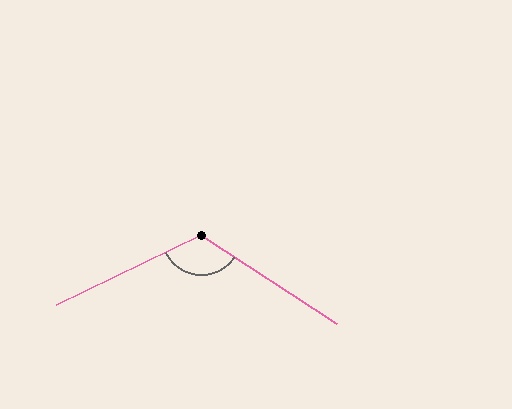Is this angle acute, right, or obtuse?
It is obtuse.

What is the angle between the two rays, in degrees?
Approximately 121 degrees.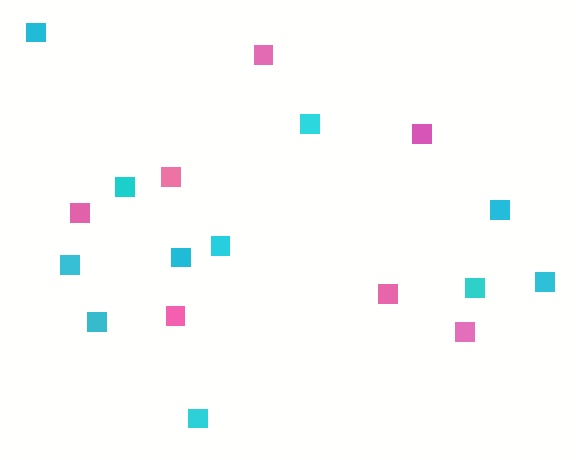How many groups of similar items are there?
There are 2 groups: one group of cyan squares (11) and one group of pink squares (7).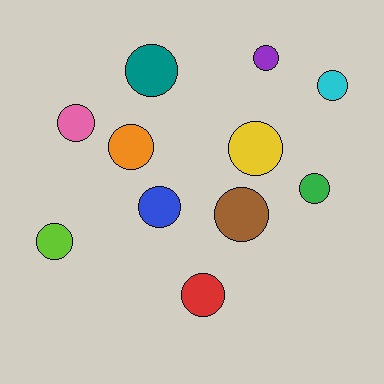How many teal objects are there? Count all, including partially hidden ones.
There is 1 teal object.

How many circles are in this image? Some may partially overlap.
There are 11 circles.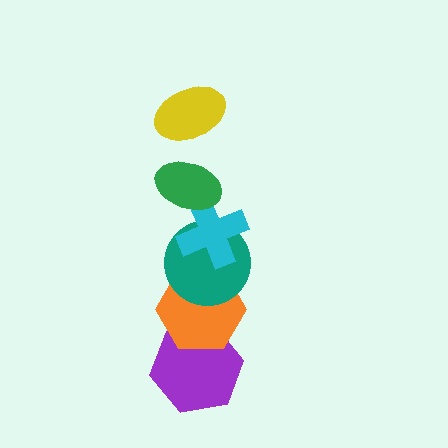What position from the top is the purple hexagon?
The purple hexagon is 6th from the top.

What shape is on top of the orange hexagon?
The teal circle is on top of the orange hexagon.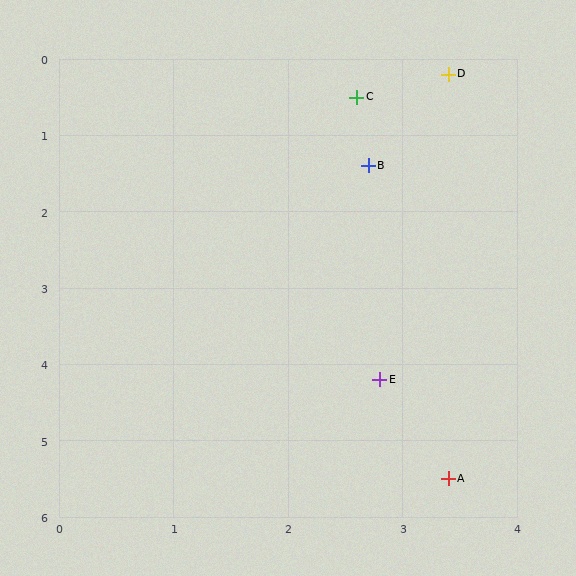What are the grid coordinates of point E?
Point E is at approximately (2.8, 4.2).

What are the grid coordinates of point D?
Point D is at approximately (3.4, 0.2).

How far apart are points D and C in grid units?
Points D and C are about 0.9 grid units apart.